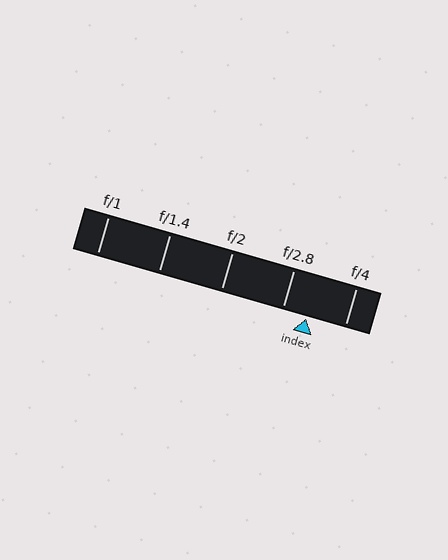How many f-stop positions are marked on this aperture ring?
There are 5 f-stop positions marked.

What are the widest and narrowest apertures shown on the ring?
The widest aperture shown is f/1 and the narrowest is f/4.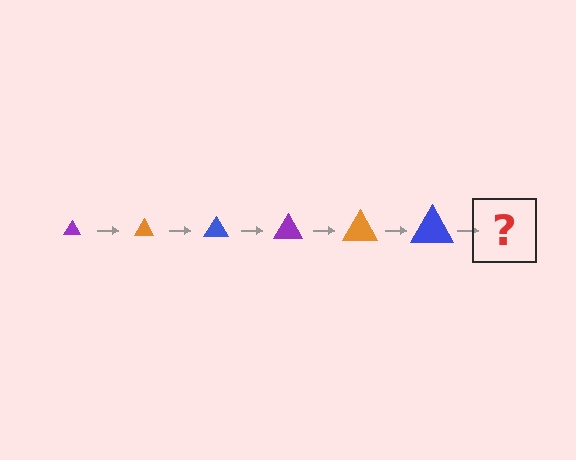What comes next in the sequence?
The next element should be a purple triangle, larger than the previous one.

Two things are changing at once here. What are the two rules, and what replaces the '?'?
The two rules are that the triangle grows larger each step and the color cycles through purple, orange, and blue. The '?' should be a purple triangle, larger than the previous one.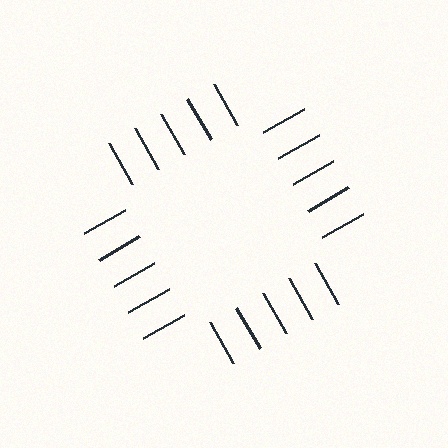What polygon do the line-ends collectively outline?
An illusory square — the line segments terminate on its edges but no continuous stroke is drawn.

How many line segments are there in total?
20 — 5 along each of the 4 edges.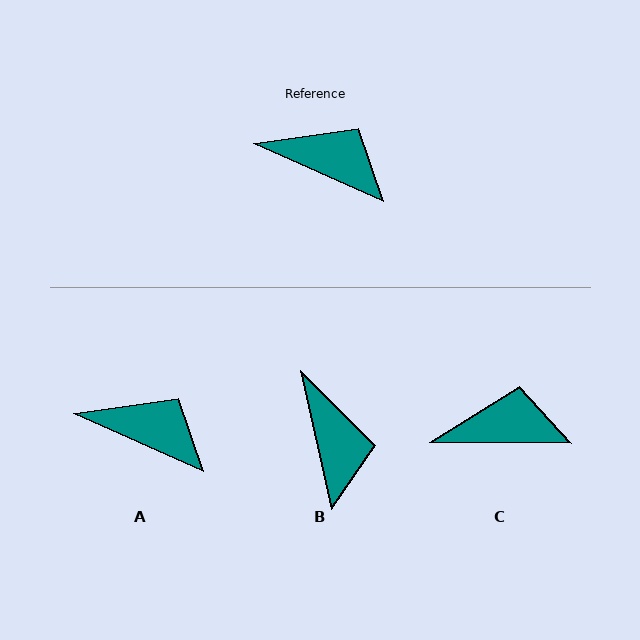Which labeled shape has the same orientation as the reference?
A.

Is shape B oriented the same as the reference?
No, it is off by about 53 degrees.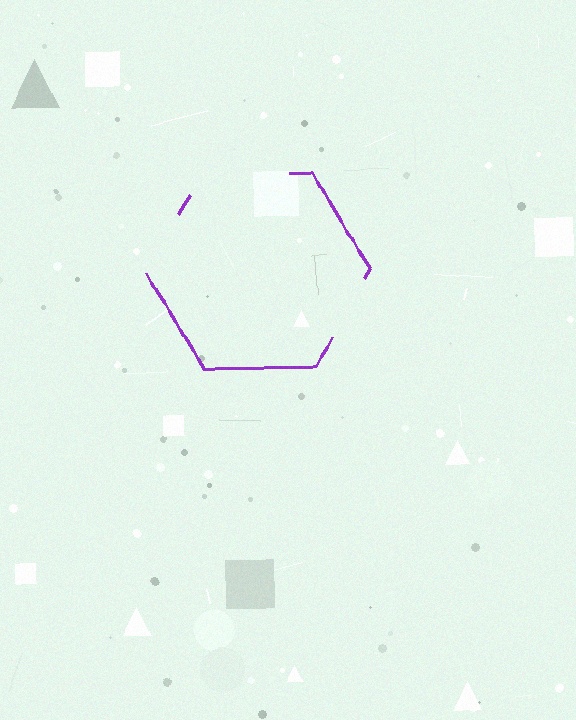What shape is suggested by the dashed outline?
The dashed outline suggests a hexagon.